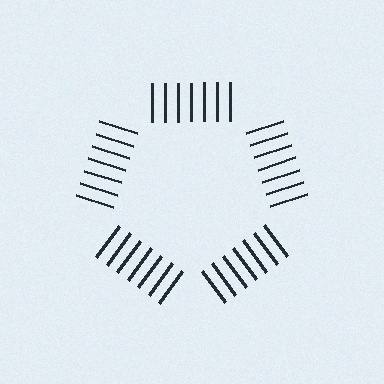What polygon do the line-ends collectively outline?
An illusory pentagon — the line segments terminate on its edges but no continuous stroke is drawn.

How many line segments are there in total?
35 — 7 along each of the 5 edges.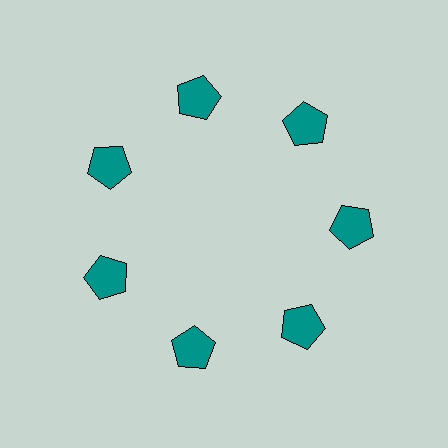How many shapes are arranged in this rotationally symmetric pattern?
There are 7 shapes, arranged in 7 groups of 1.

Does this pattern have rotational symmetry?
Yes, this pattern has 7-fold rotational symmetry. It looks the same after rotating 51 degrees around the center.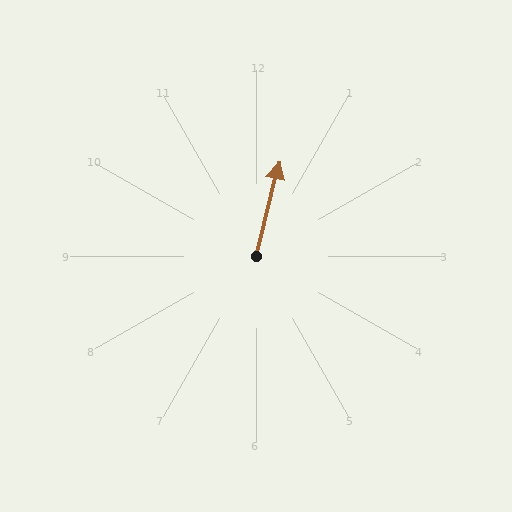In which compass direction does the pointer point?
North.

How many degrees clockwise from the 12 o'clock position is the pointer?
Approximately 14 degrees.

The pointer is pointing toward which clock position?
Roughly 12 o'clock.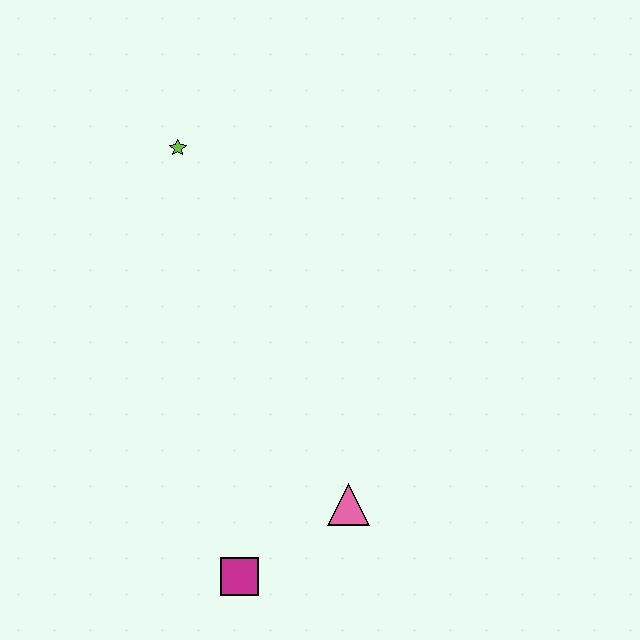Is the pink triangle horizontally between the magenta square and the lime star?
No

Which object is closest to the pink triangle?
The magenta square is closest to the pink triangle.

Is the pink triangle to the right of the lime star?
Yes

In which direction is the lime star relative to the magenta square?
The lime star is above the magenta square.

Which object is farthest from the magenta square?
The lime star is farthest from the magenta square.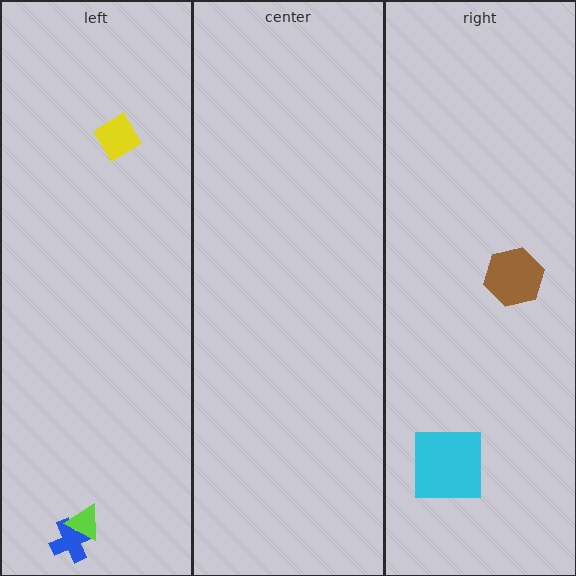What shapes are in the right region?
The brown hexagon, the cyan square.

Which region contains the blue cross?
The left region.